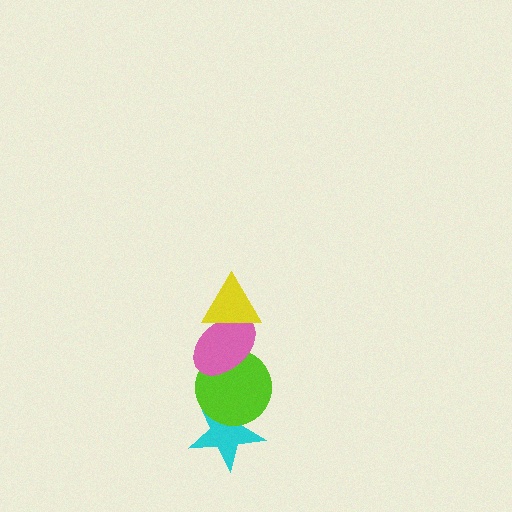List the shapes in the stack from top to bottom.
From top to bottom: the yellow triangle, the pink ellipse, the lime circle, the cyan star.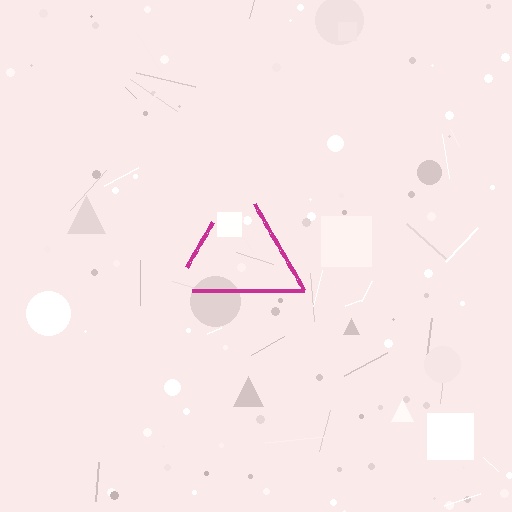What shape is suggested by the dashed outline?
The dashed outline suggests a triangle.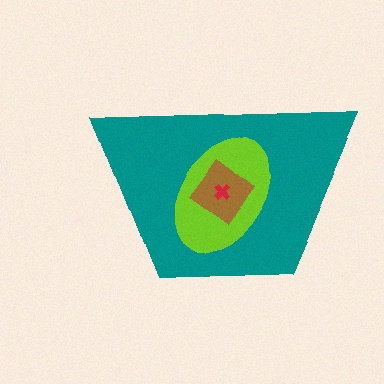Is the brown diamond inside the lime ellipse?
Yes.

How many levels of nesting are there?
4.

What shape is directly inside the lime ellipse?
The brown diamond.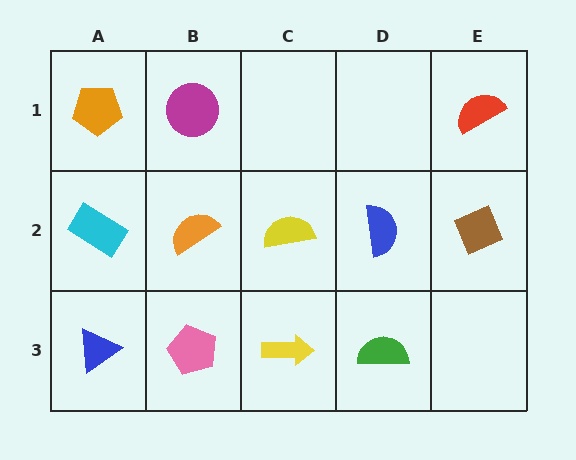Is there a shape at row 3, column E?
No, that cell is empty.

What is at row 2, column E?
A brown diamond.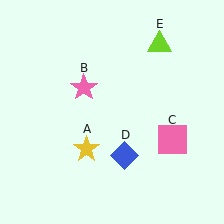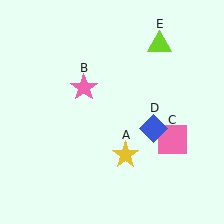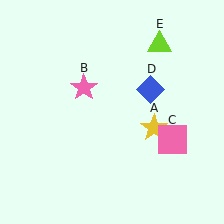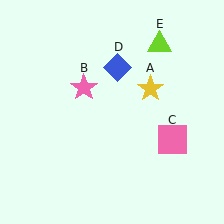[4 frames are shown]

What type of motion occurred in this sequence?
The yellow star (object A), blue diamond (object D) rotated counterclockwise around the center of the scene.